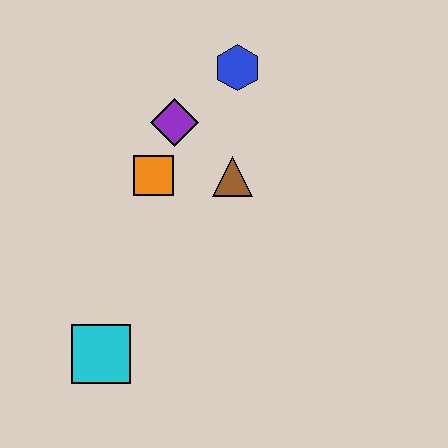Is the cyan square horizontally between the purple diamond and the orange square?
No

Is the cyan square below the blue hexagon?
Yes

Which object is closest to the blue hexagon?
The purple diamond is closest to the blue hexagon.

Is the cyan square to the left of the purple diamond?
Yes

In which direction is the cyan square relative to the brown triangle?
The cyan square is below the brown triangle.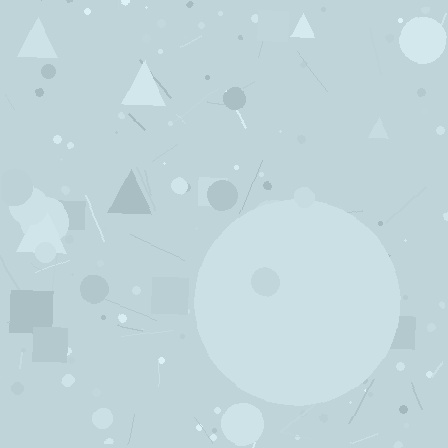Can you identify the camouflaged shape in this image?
The camouflaged shape is a circle.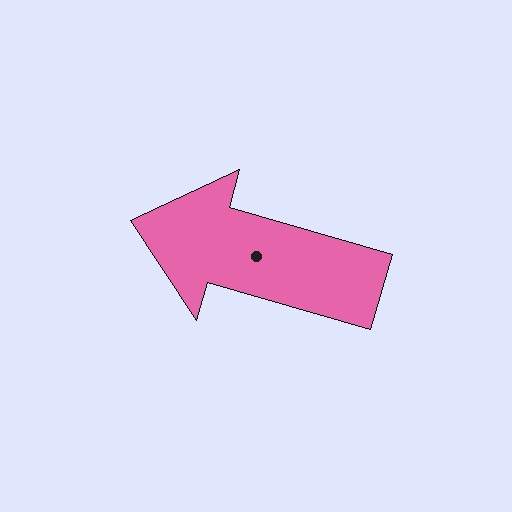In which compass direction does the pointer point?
West.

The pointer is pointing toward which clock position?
Roughly 10 o'clock.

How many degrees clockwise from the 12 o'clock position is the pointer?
Approximately 286 degrees.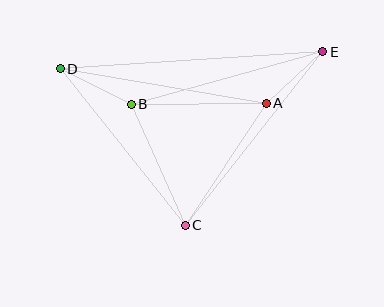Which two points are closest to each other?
Points A and E are closest to each other.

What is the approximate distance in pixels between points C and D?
The distance between C and D is approximately 200 pixels.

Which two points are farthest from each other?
Points D and E are farthest from each other.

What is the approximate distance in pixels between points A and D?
The distance between A and D is approximately 209 pixels.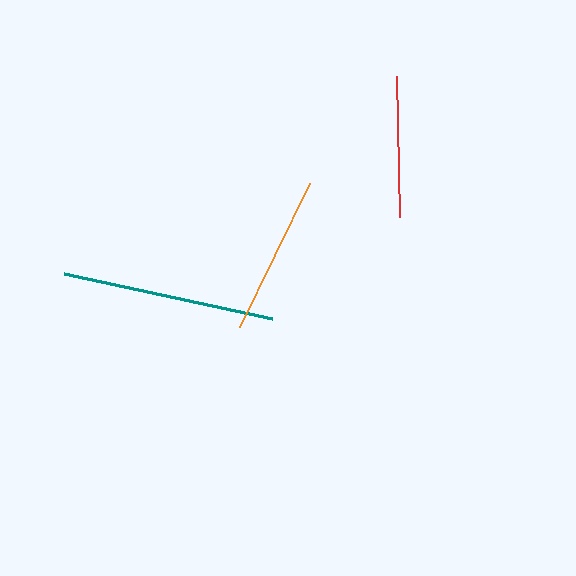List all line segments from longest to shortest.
From longest to shortest: teal, orange, red.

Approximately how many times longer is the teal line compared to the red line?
The teal line is approximately 1.5 times the length of the red line.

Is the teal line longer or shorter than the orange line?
The teal line is longer than the orange line.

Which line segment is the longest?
The teal line is the longest at approximately 213 pixels.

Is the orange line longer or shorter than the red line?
The orange line is longer than the red line.